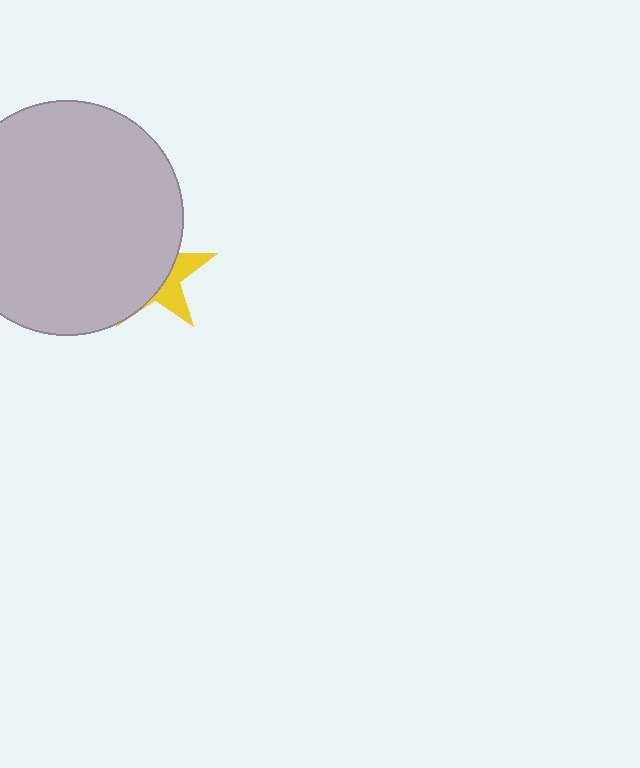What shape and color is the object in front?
The object in front is a light gray circle.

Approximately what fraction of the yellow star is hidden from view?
Roughly 67% of the yellow star is hidden behind the light gray circle.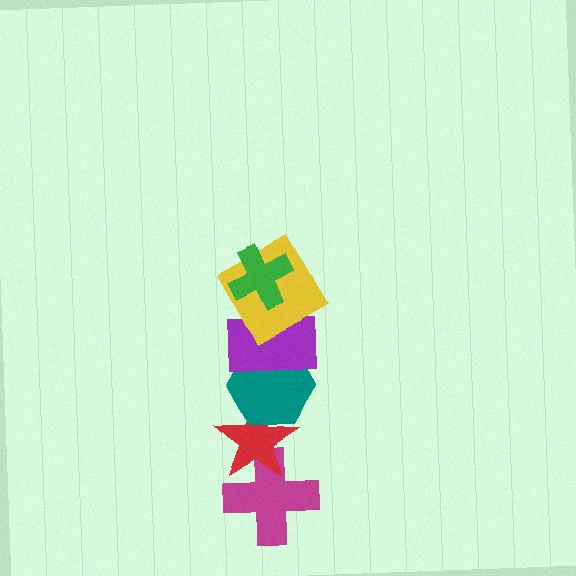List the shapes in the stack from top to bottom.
From top to bottom: the green cross, the yellow square, the purple rectangle, the teal hexagon, the red star, the magenta cross.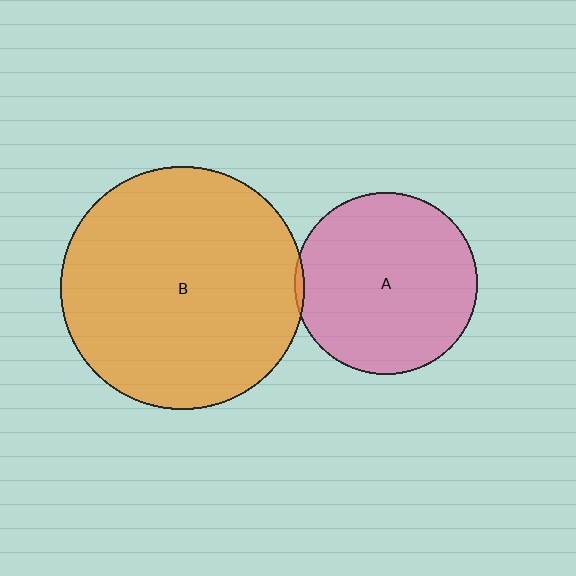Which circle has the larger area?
Circle B (orange).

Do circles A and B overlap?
Yes.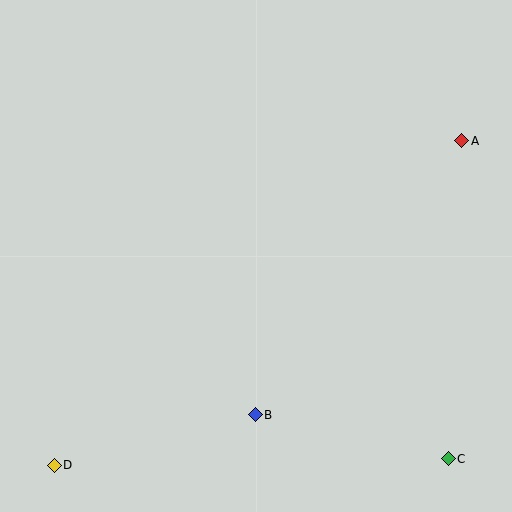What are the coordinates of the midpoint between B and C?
The midpoint between B and C is at (352, 437).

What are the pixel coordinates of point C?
Point C is at (448, 459).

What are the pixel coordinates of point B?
Point B is at (255, 415).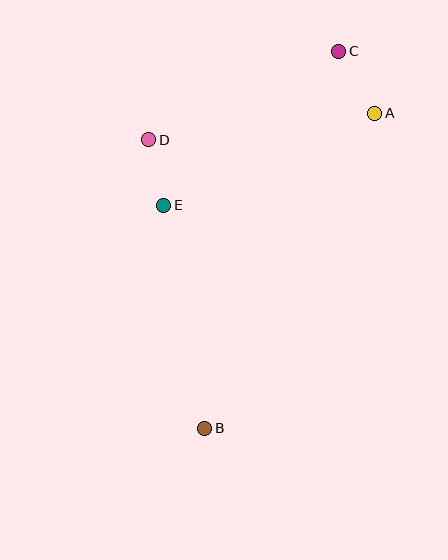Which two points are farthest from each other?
Points B and C are farthest from each other.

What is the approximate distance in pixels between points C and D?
The distance between C and D is approximately 210 pixels.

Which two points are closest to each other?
Points D and E are closest to each other.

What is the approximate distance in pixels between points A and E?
The distance between A and E is approximately 230 pixels.